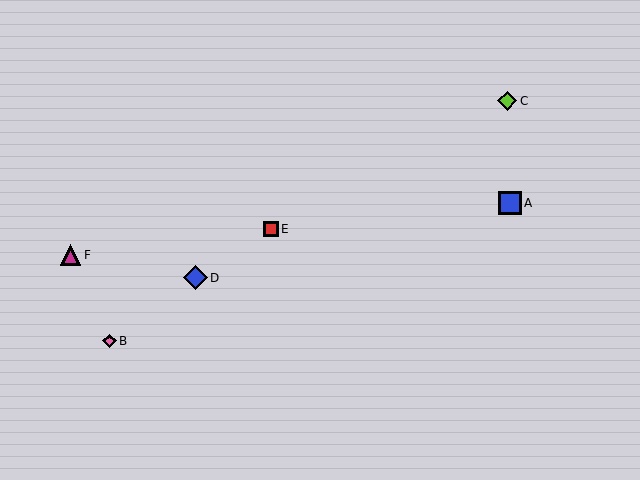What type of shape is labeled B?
Shape B is a pink diamond.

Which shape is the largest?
The blue diamond (labeled D) is the largest.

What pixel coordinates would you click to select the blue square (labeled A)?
Click at (510, 203) to select the blue square A.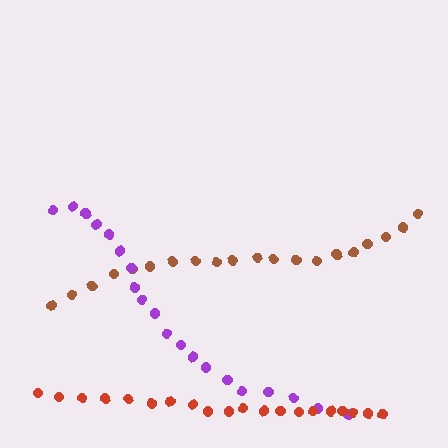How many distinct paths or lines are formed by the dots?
There are 3 distinct paths.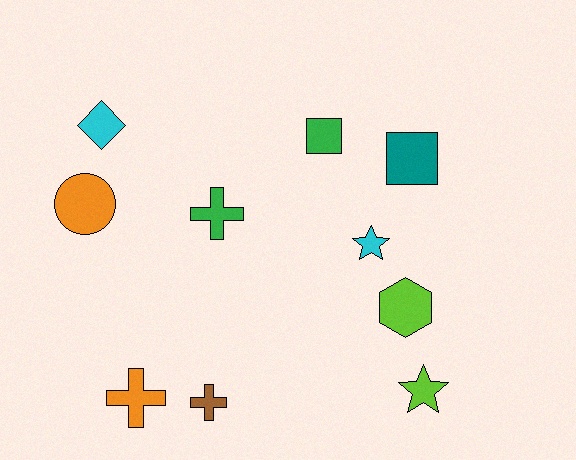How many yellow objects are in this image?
There are no yellow objects.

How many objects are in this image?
There are 10 objects.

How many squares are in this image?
There are 2 squares.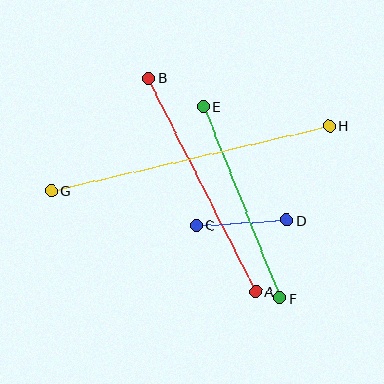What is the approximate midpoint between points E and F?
The midpoint is at approximately (242, 202) pixels.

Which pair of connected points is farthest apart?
Points G and H are farthest apart.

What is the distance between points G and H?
The distance is approximately 285 pixels.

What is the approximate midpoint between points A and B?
The midpoint is at approximately (202, 185) pixels.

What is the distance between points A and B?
The distance is approximately 239 pixels.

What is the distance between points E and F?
The distance is approximately 206 pixels.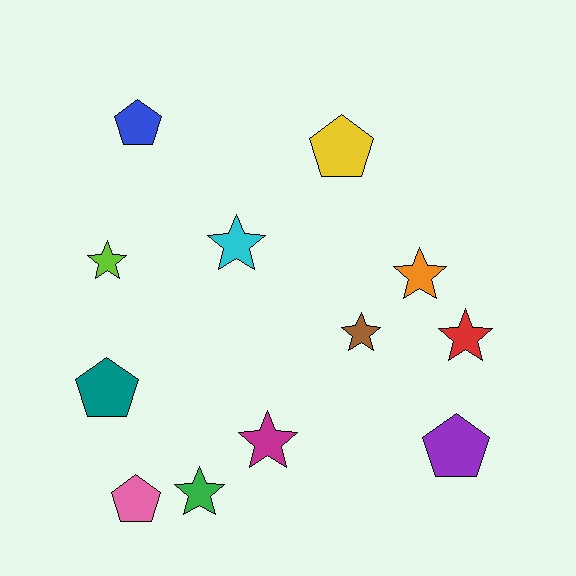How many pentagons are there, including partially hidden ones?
There are 5 pentagons.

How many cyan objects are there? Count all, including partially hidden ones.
There is 1 cyan object.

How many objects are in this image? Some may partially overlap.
There are 12 objects.